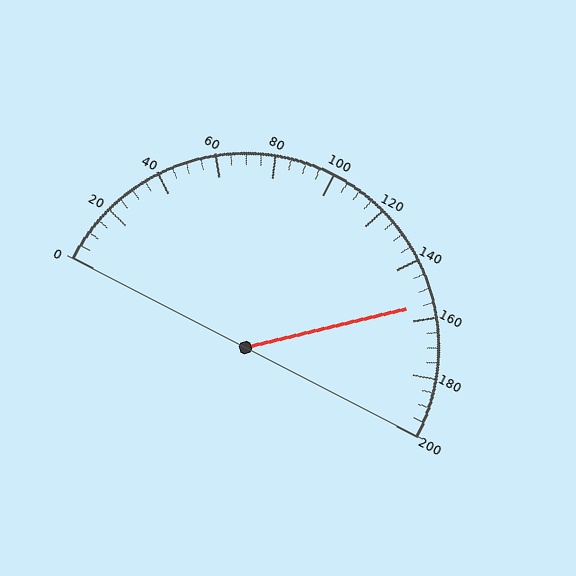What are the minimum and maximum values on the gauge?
The gauge ranges from 0 to 200.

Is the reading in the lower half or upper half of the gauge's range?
The reading is in the upper half of the range (0 to 200).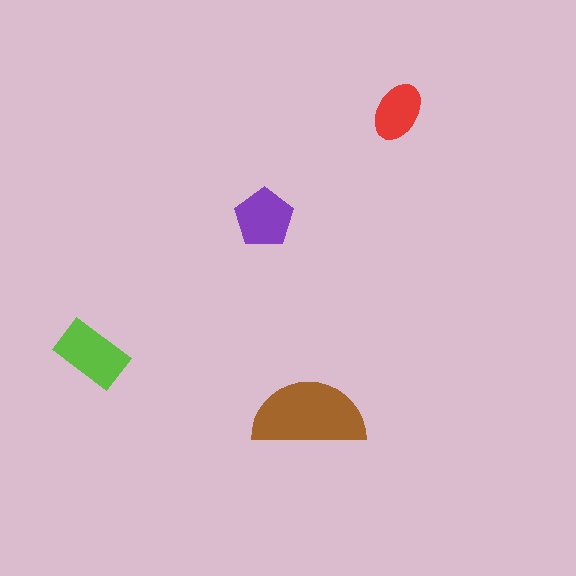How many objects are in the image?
There are 4 objects in the image.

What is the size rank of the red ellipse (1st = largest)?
4th.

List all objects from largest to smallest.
The brown semicircle, the lime rectangle, the purple pentagon, the red ellipse.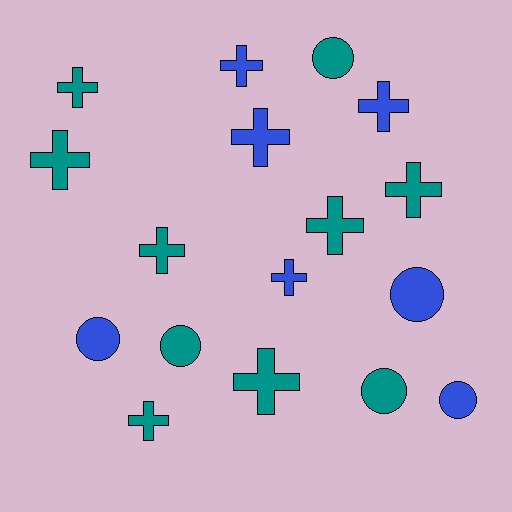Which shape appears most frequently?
Cross, with 11 objects.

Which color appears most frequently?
Teal, with 10 objects.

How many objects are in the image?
There are 17 objects.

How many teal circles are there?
There are 3 teal circles.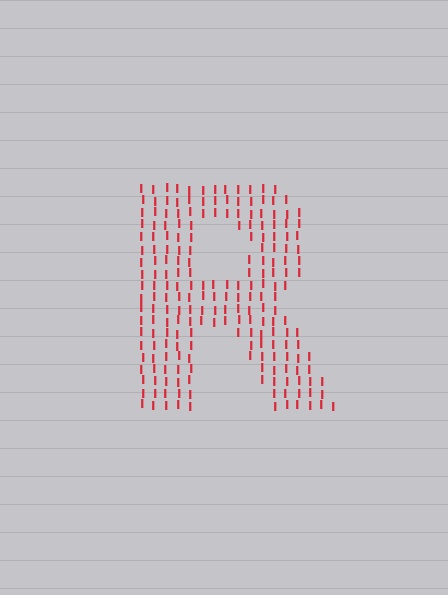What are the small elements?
The small elements are letter I's.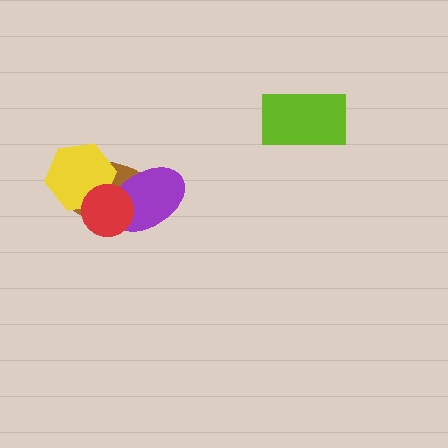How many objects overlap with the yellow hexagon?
2 objects overlap with the yellow hexagon.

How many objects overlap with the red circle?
3 objects overlap with the red circle.